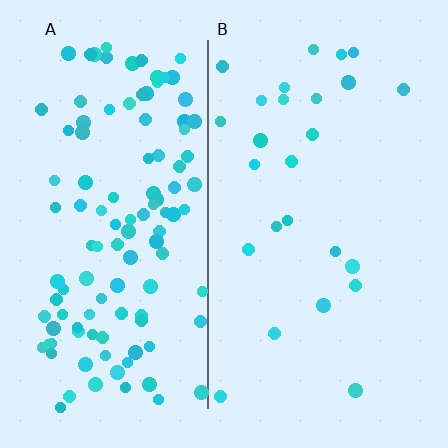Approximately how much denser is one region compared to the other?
Approximately 4.4× — region A over region B.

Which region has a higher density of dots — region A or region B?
A (the left).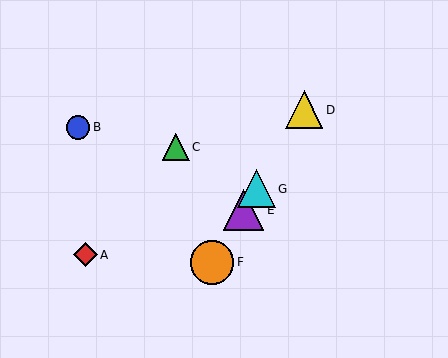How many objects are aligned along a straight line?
4 objects (D, E, F, G) are aligned along a straight line.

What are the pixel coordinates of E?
Object E is at (243, 210).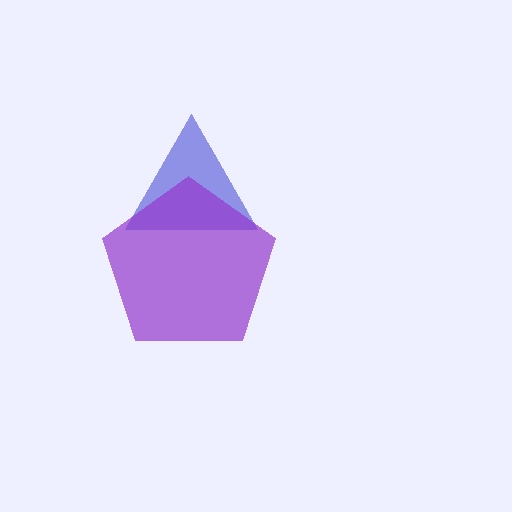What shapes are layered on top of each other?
The layered shapes are: a blue triangle, a purple pentagon.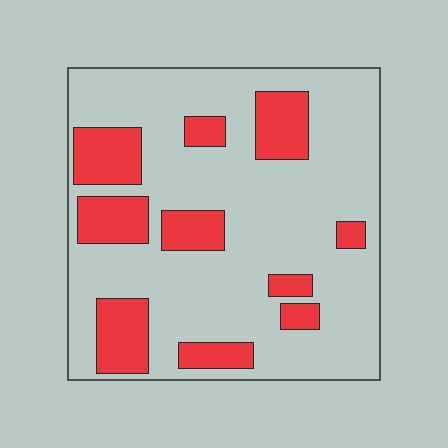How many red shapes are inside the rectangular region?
10.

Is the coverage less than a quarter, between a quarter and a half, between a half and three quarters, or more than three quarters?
Less than a quarter.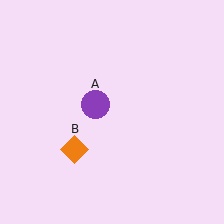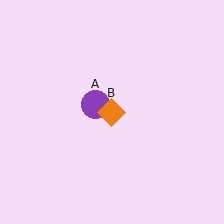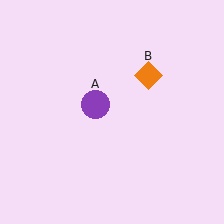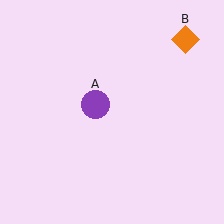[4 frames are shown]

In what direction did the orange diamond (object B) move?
The orange diamond (object B) moved up and to the right.